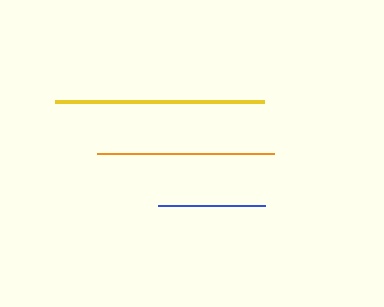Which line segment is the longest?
The yellow line is the longest at approximately 209 pixels.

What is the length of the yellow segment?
The yellow segment is approximately 209 pixels long.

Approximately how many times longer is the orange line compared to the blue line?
The orange line is approximately 1.7 times the length of the blue line.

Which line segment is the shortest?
The blue line is the shortest at approximately 106 pixels.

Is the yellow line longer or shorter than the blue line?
The yellow line is longer than the blue line.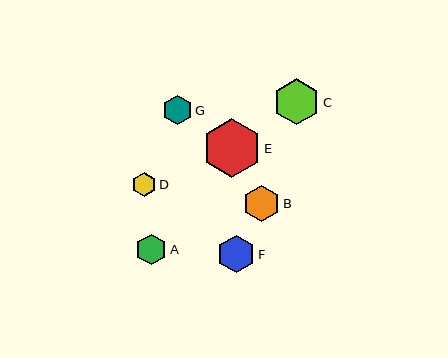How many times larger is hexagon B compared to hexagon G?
Hexagon B is approximately 1.2 times the size of hexagon G.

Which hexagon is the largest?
Hexagon E is the largest with a size of approximately 58 pixels.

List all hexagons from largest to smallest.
From largest to smallest: E, C, F, B, A, G, D.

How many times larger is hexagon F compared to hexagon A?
Hexagon F is approximately 1.2 times the size of hexagon A.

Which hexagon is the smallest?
Hexagon D is the smallest with a size of approximately 24 pixels.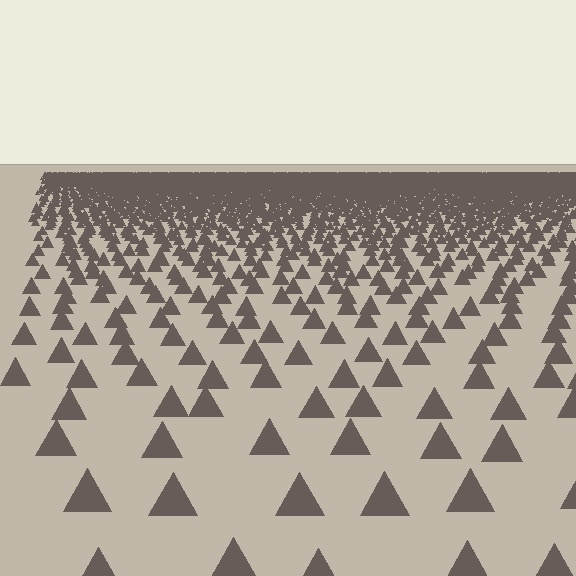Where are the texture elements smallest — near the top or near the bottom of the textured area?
Near the top.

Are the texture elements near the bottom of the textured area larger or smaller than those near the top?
Larger. Near the bottom, elements are closer to the viewer and appear at a bigger on-screen size.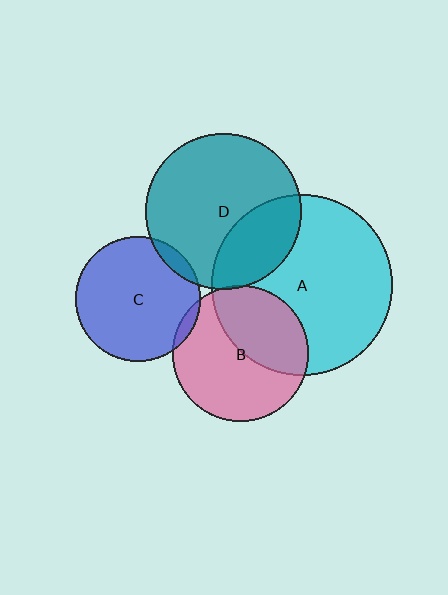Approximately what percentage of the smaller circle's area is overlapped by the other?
Approximately 5%.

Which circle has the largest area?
Circle A (cyan).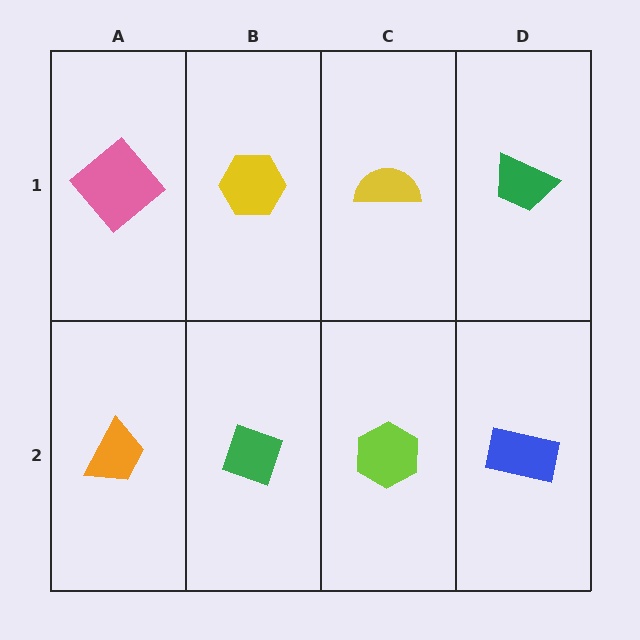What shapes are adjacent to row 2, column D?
A green trapezoid (row 1, column D), a lime hexagon (row 2, column C).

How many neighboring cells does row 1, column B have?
3.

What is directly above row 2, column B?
A yellow hexagon.